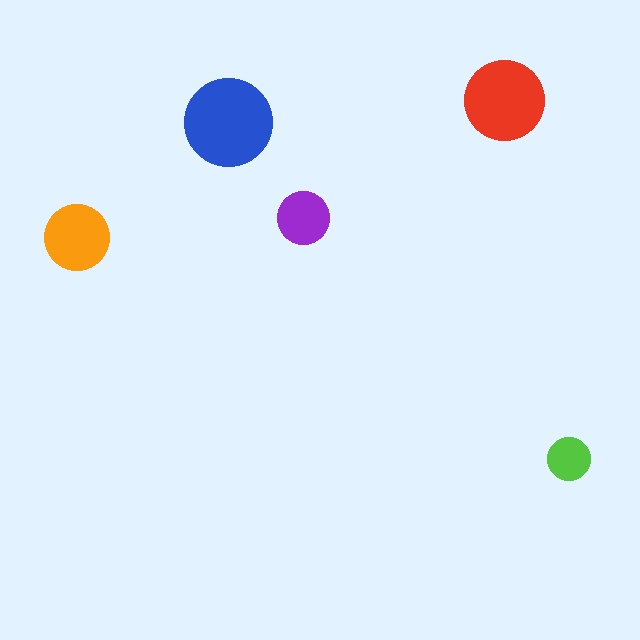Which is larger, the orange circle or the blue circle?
The blue one.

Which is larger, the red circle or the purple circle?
The red one.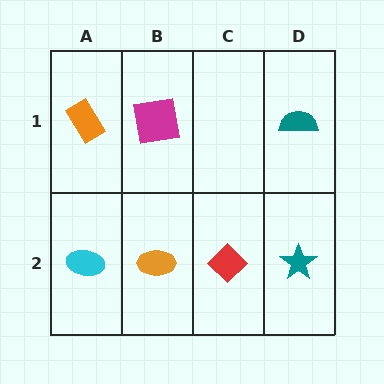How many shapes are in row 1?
3 shapes.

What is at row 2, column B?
An orange ellipse.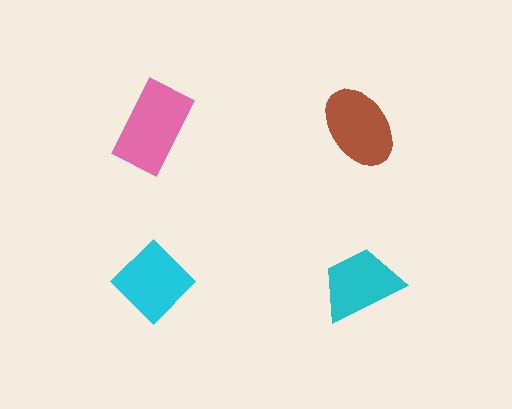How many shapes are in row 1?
2 shapes.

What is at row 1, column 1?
A pink rectangle.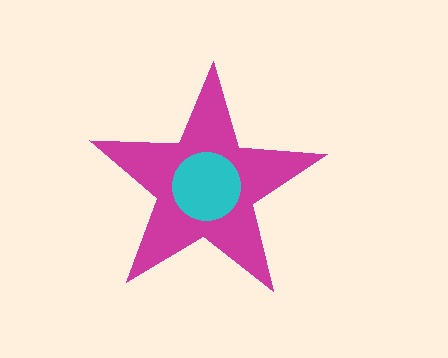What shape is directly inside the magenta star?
The cyan circle.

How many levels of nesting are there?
2.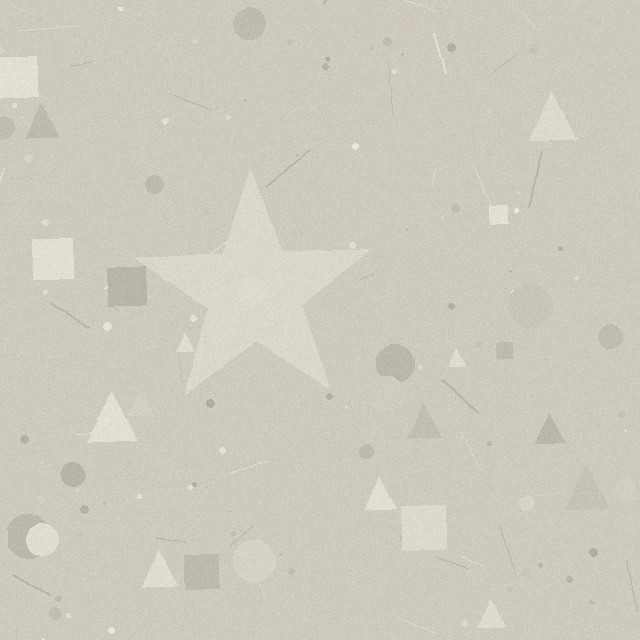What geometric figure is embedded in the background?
A star is embedded in the background.